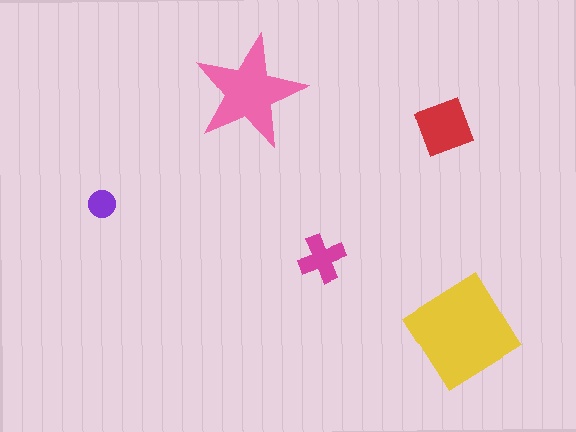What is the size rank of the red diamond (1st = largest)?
3rd.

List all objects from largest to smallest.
The yellow diamond, the pink star, the red diamond, the magenta cross, the purple circle.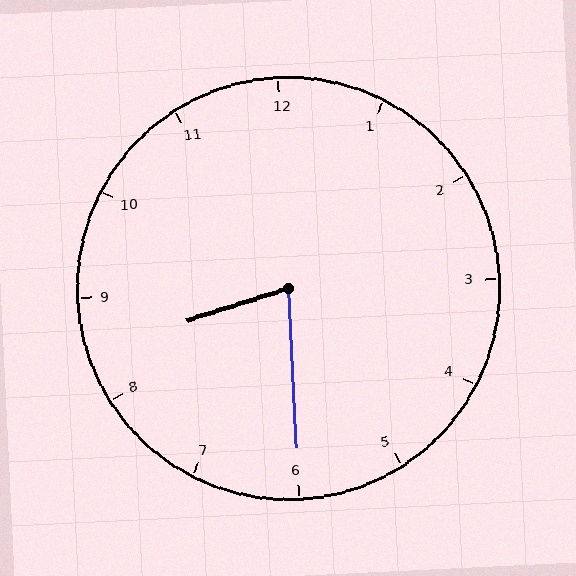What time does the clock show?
8:30.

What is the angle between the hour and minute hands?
Approximately 75 degrees.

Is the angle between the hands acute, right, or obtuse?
It is acute.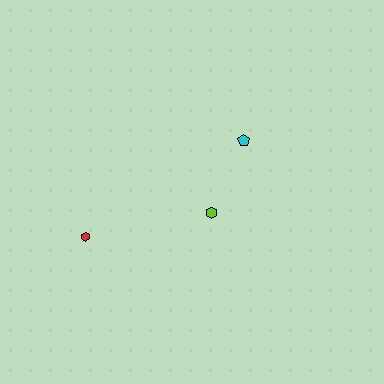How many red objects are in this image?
There is 1 red object.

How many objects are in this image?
There are 3 objects.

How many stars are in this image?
There are no stars.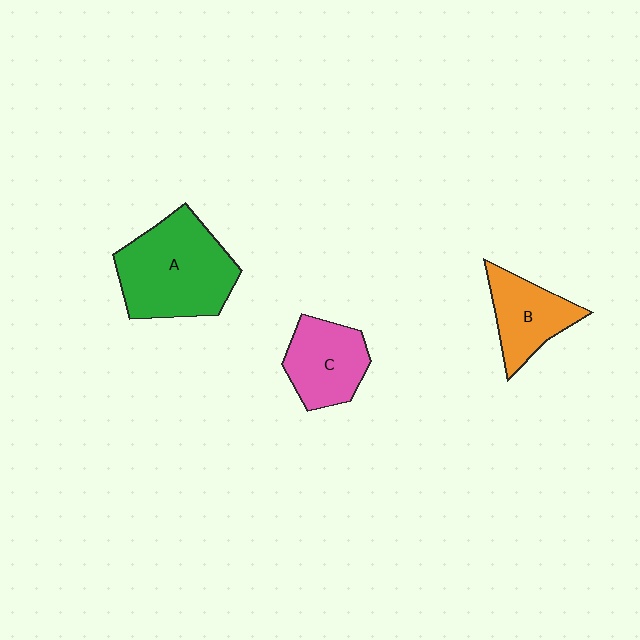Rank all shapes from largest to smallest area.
From largest to smallest: A (green), C (pink), B (orange).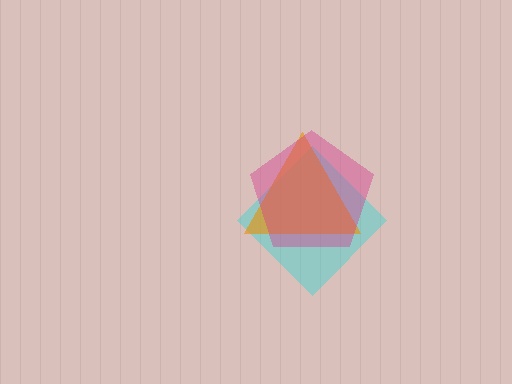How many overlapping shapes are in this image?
There are 3 overlapping shapes in the image.